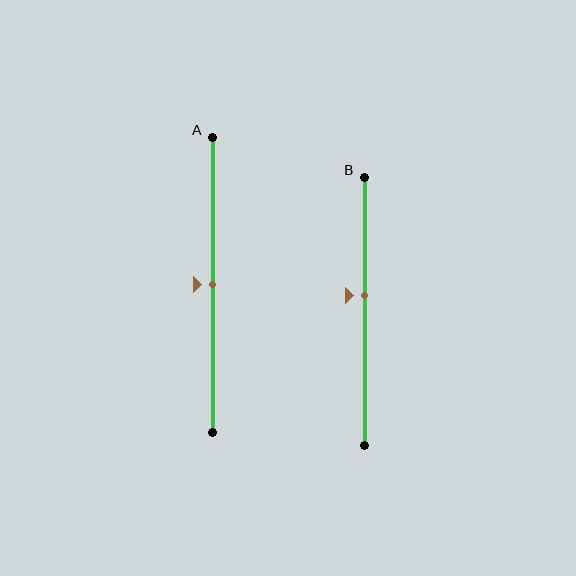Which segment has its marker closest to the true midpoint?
Segment A has its marker closest to the true midpoint.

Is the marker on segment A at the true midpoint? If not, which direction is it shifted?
Yes, the marker on segment A is at the true midpoint.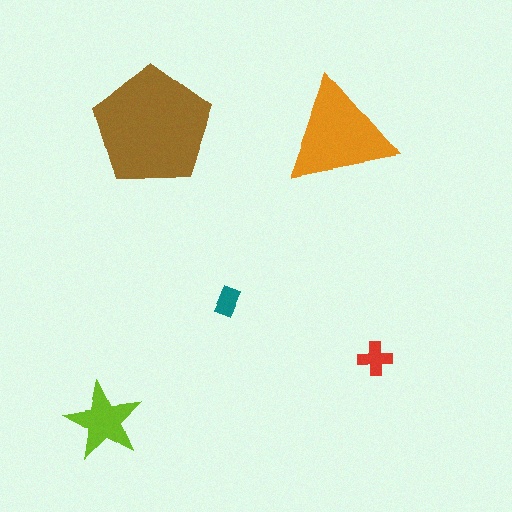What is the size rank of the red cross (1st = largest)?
4th.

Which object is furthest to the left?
The lime star is leftmost.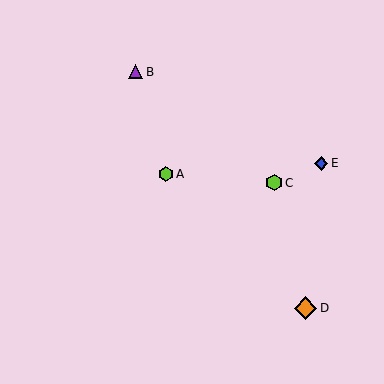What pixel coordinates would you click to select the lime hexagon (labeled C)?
Click at (274, 183) to select the lime hexagon C.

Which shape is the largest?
The orange diamond (labeled D) is the largest.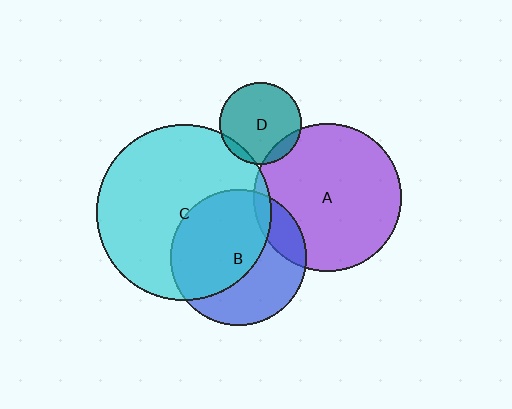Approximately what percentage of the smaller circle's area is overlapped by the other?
Approximately 5%.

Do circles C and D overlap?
Yes.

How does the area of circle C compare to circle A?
Approximately 1.4 times.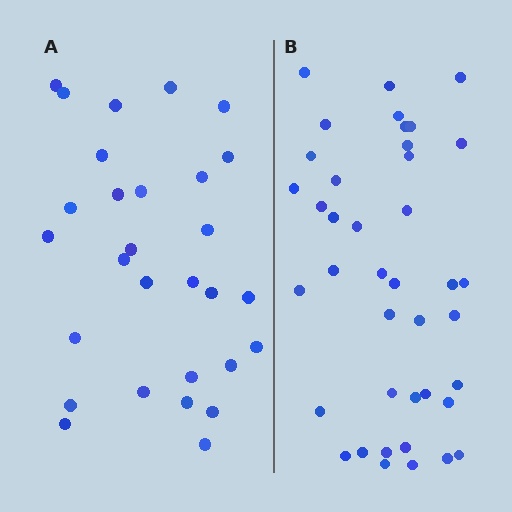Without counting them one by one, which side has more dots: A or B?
Region B (the right region) has more dots.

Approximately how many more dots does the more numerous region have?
Region B has roughly 12 or so more dots than region A.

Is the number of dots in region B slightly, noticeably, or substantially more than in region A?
Region B has noticeably more, but not dramatically so. The ratio is roughly 1.4 to 1.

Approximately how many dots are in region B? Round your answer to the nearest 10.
About 40 dots.